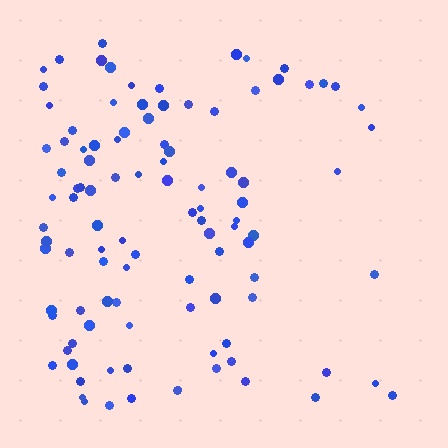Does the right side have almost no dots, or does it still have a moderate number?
Still a moderate number, just noticeably fewer than the left.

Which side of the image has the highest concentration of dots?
The left.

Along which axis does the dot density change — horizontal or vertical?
Horizontal.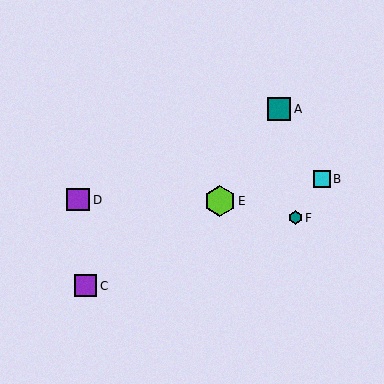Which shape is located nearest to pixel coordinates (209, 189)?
The lime hexagon (labeled E) at (220, 201) is nearest to that location.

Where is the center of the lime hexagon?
The center of the lime hexagon is at (220, 201).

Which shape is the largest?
The lime hexagon (labeled E) is the largest.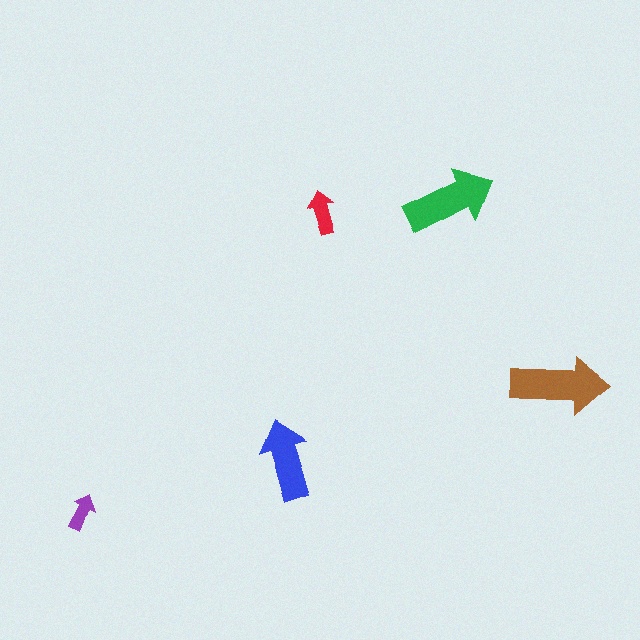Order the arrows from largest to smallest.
the brown one, the green one, the blue one, the red one, the purple one.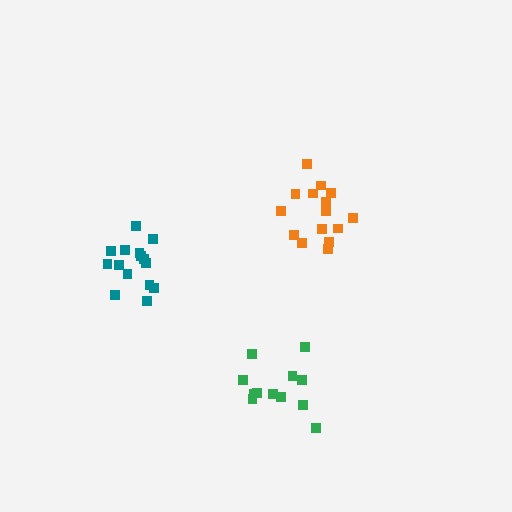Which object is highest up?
The orange cluster is topmost.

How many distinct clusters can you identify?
There are 3 distinct clusters.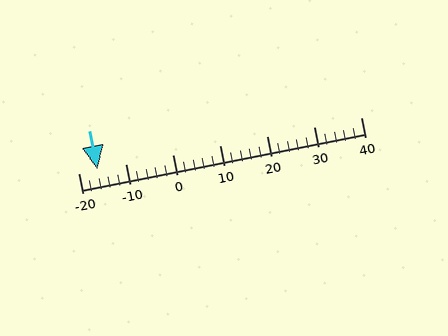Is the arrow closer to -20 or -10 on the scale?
The arrow is closer to -20.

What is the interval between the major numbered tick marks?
The major tick marks are spaced 10 units apart.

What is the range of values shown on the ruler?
The ruler shows values from -20 to 40.